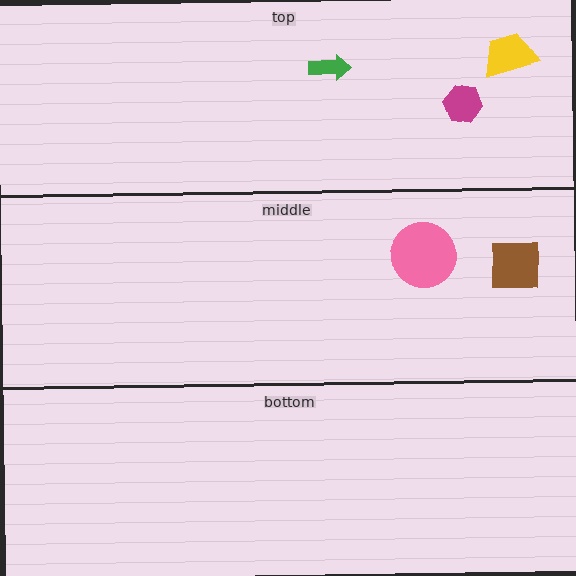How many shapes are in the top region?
3.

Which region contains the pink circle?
The middle region.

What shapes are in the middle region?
The brown square, the pink circle.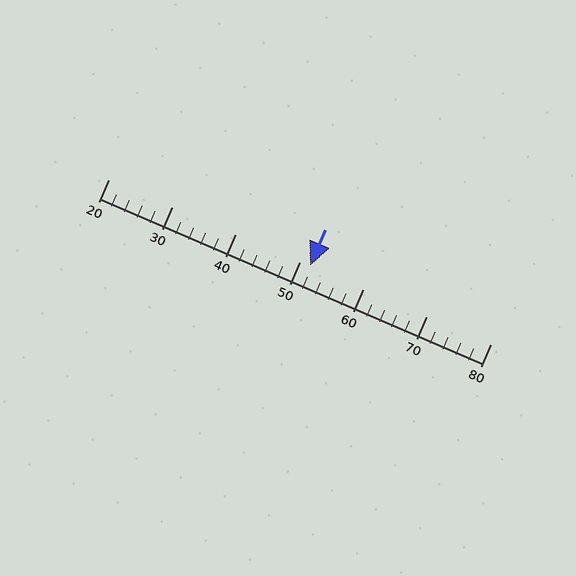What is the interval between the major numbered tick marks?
The major tick marks are spaced 10 units apart.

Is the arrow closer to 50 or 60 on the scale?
The arrow is closer to 50.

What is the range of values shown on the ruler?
The ruler shows values from 20 to 80.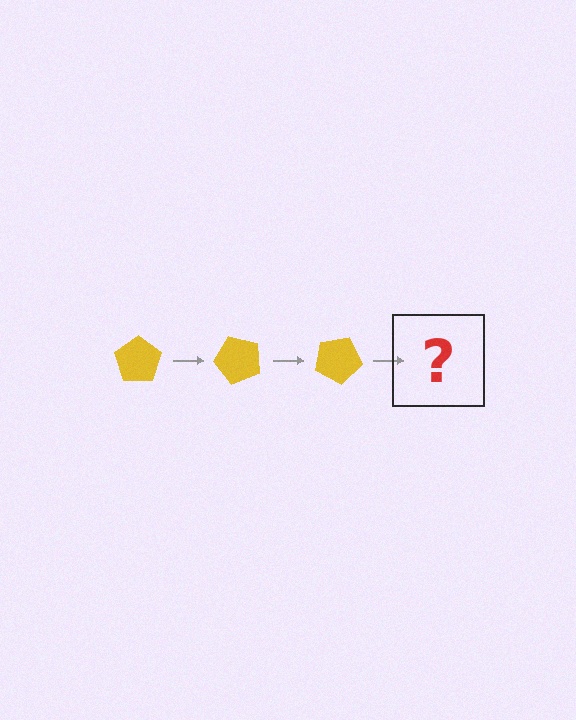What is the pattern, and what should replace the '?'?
The pattern is that the pentagon rotates 50 degrees each step. The '?' should be a yellow pentagon rotated 150 degrees.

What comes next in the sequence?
The next element should be a yellow pentagon rotated 150 degrees.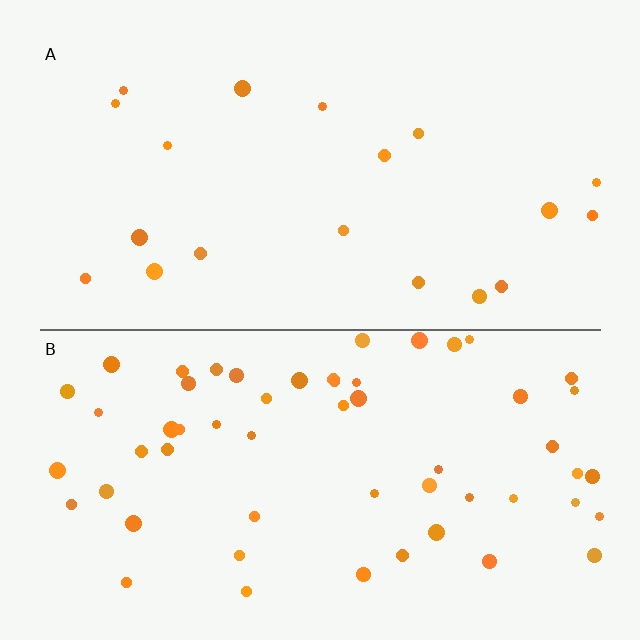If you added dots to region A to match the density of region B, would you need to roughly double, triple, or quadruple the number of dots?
Approximately triple.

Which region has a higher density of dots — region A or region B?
B (the bottom).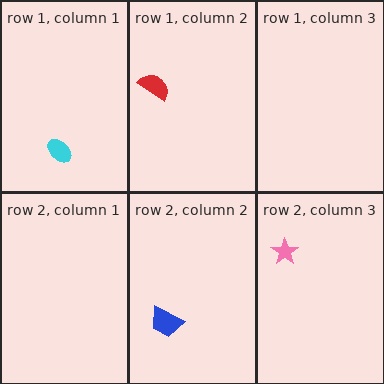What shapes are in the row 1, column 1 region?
The cyan ellipse.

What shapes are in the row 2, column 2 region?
The blue trapezoid.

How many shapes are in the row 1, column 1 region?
1.